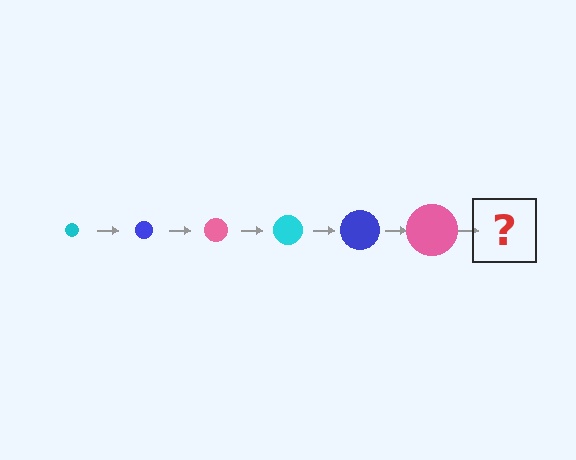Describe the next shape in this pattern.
It should be a cyan circle, larger than the previous one.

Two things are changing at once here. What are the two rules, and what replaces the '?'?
The two rules are that the circle grows larger each step and the color cycles through cyan, blue, and pink. The '?' should be a cyan circle, larger than the previous one.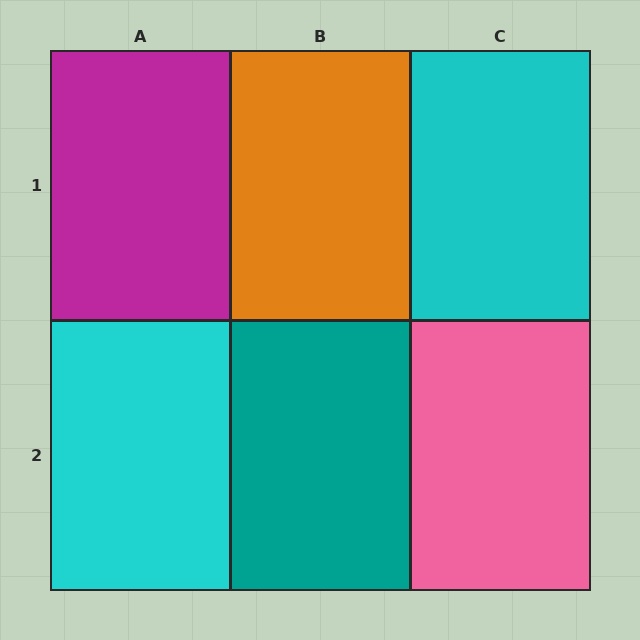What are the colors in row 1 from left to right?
Magenta, orange, cyan.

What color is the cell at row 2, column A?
Cyan.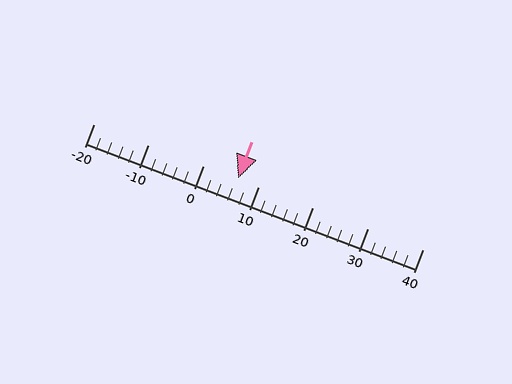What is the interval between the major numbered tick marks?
The major tick marks are spaced 10 units apart.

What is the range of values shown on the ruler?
The ruler shows values from -20 to 40.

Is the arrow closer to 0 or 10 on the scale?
The arrow is closer to 10.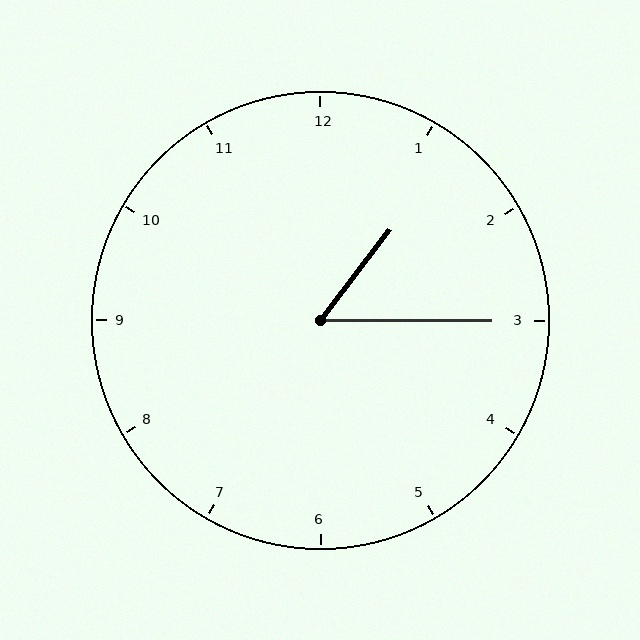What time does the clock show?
1:15.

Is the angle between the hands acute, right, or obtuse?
It is acute.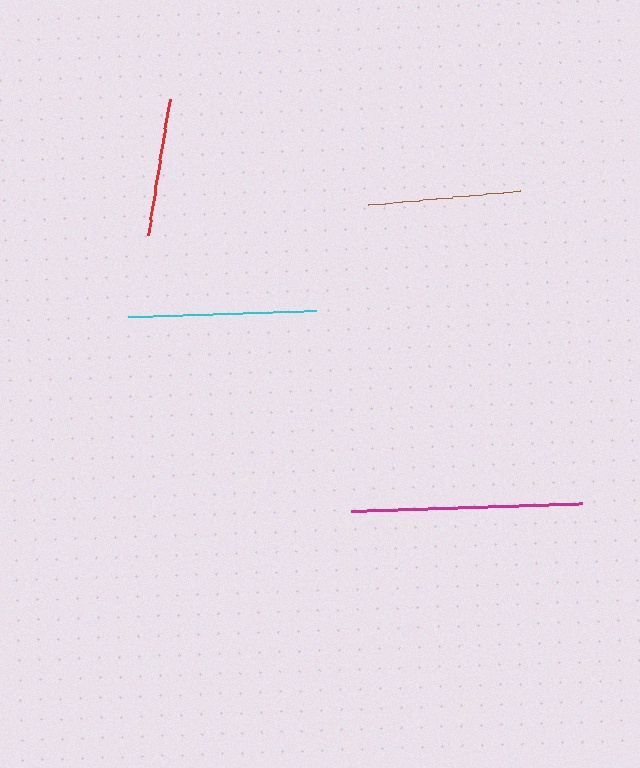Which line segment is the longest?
The magenta line is the longest at approximately 232 pixels.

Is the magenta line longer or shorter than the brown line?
The magenta line is longer than the brown line.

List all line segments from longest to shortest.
From longest to shortest: magenta, cyan, brown, red.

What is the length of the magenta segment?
The magenta segment is approximately 232 pixels long.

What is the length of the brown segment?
The brown segment is approximately 152 pixels long.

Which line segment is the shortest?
The red line is the shortest at approximately 138 pixels.